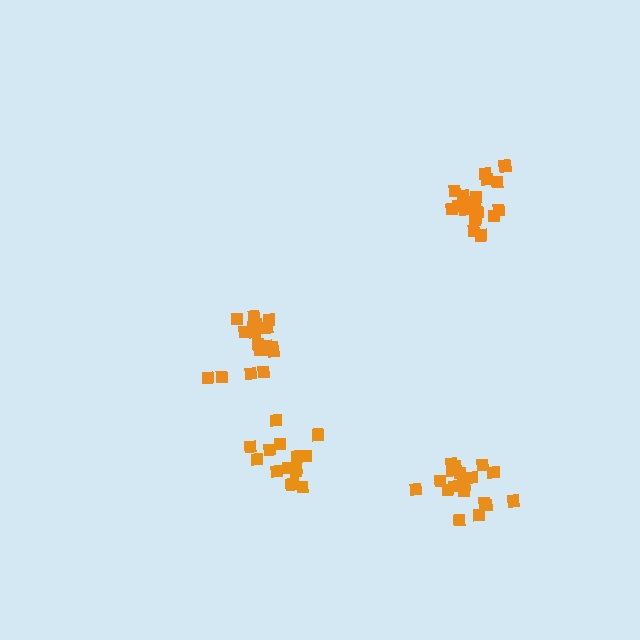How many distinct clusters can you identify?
There are 4 distinct clusters.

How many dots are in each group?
Group 1: 18 dots, Group 2: 19 dots, Group 3: 20 dots, Group 4: 15 dots (72 total).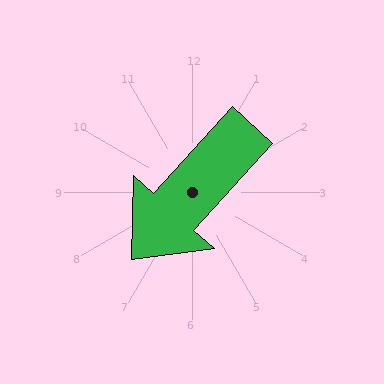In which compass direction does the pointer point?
Southwest.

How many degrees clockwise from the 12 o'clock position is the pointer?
Approximately 222 degrees.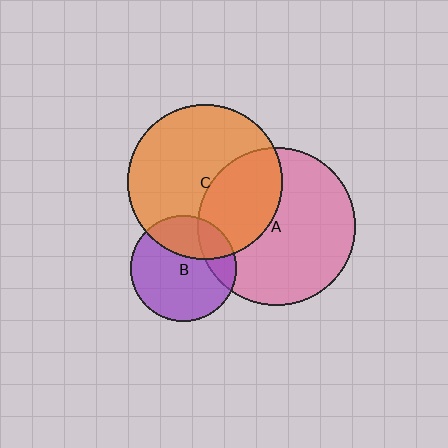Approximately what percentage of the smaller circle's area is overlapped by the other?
Approximately 35%.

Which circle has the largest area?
Circle A (pink).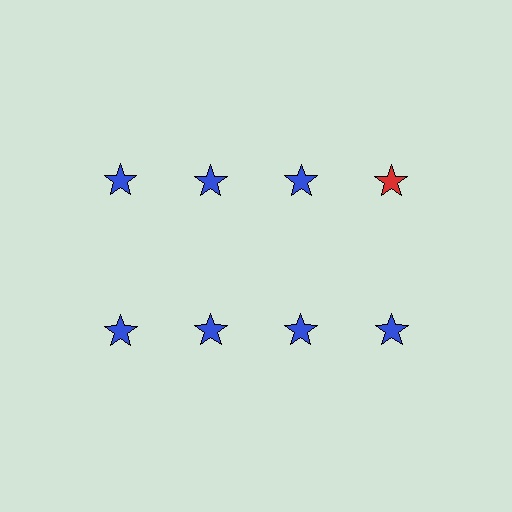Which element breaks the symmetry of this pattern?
The red star in the top row, second from right column breaks the symmetry. All other shapes are blue stars.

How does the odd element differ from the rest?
It has a different color: red instead of blue.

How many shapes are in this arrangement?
There are 8 shapes arranged in a grid pattern.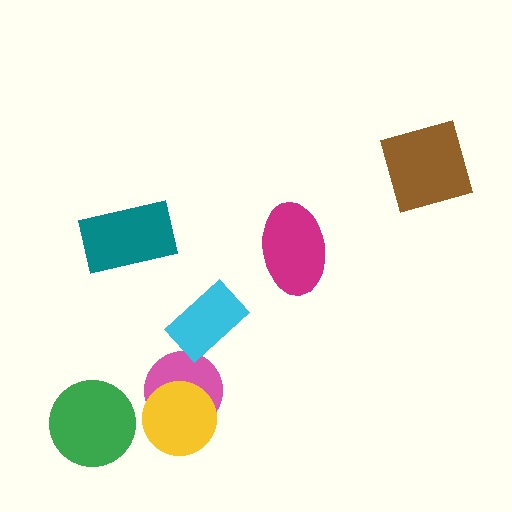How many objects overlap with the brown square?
0 objects overlap with the brown square.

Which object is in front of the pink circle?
The yellow circle is in front of the pink circle.